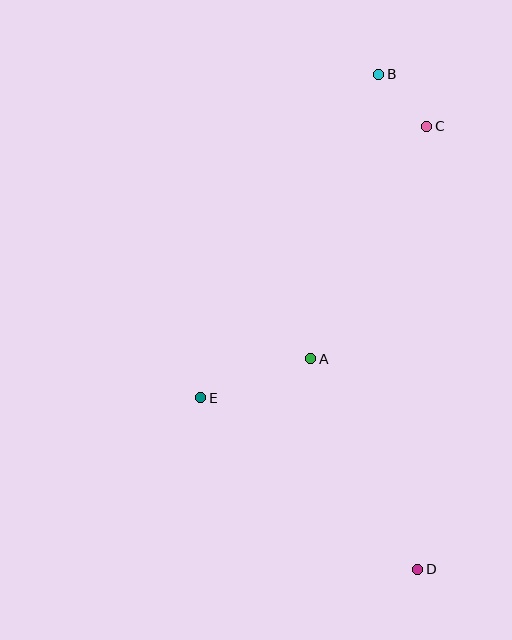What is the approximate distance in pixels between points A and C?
The distance between A and C is approximately 260 pixels.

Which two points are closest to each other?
Points B and C are closest to each other.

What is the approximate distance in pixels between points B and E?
The distance between B and E is approximately 369 pixels.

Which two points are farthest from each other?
Points B and D are farthest from each other.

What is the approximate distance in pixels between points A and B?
The distance between A and B is approximately 292 pixels.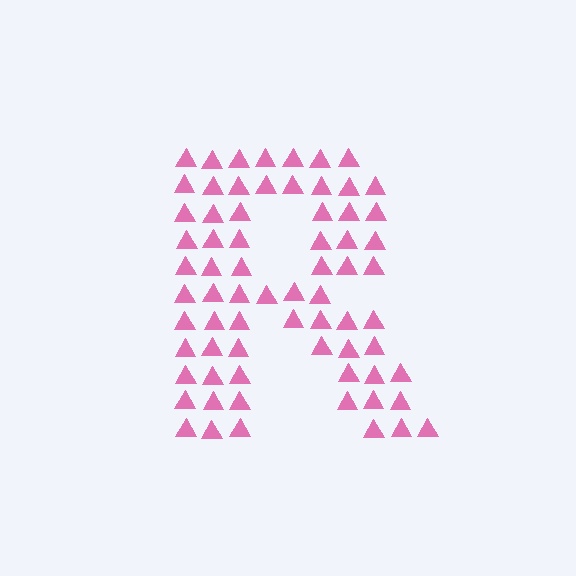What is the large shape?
The large shape is the letter R.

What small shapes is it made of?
It is made of small triangles.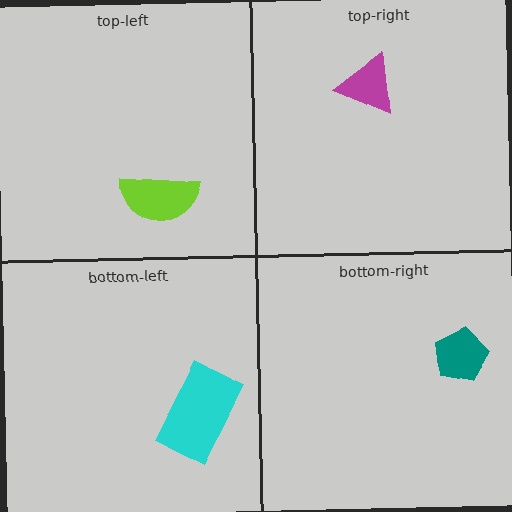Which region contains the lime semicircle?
The top-left region.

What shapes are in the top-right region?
The magenta triangle.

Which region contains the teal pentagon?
The bottom-right region.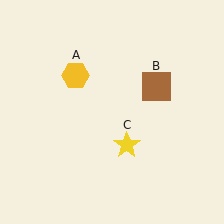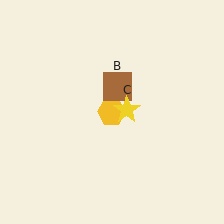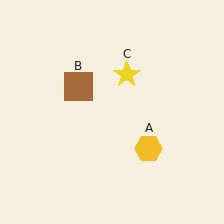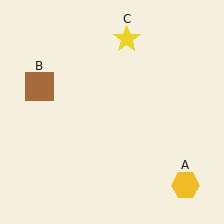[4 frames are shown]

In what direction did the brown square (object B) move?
The brown square (object B) moved left.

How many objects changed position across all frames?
3 objects changed position: yellow hexagon (object A), brown square (object B), yellow star (object C).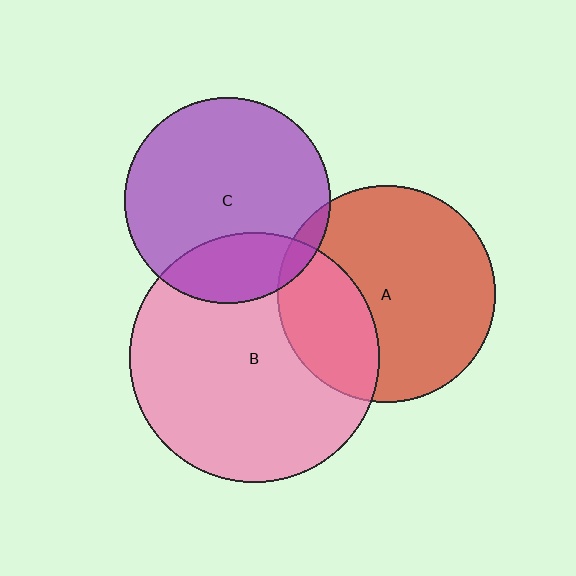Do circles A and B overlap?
Yes.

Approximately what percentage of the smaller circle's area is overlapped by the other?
Approximately 30%.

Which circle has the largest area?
Circle B (pink).